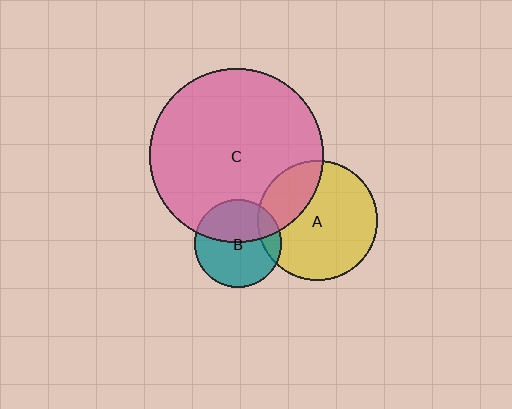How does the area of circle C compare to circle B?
Approximately 4.0 times.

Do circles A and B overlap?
Yes.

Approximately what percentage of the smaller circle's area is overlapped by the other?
Approximately 15%.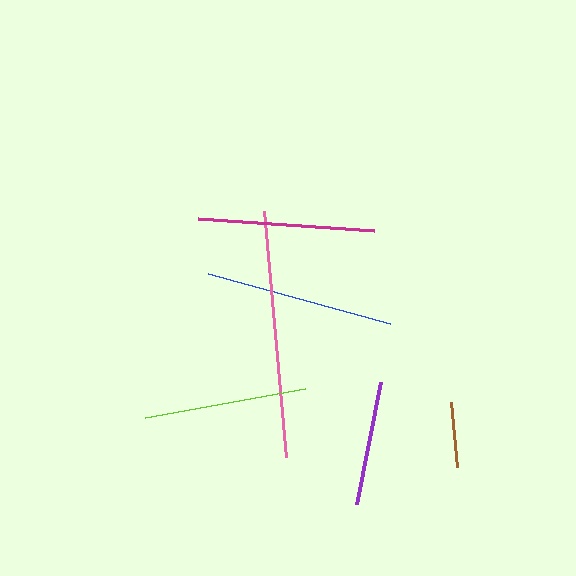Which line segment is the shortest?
The brown line is the shortest at approximately 65 pixels.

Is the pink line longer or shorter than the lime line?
The pink line is longer than the lime line.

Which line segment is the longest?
The pink line is the longest at approximately 247 pixels.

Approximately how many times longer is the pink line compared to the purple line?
The pink line is approximately 2.0 times the length of the purple line.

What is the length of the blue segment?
The blue segment is approximately 188 pixels long.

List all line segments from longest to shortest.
From longest to shortest: pink, blue, magenta, lime, purple, brown.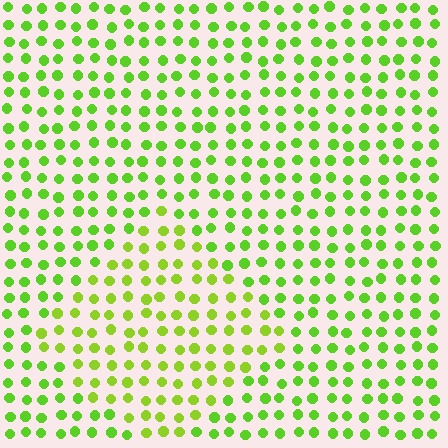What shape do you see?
I see a diamond.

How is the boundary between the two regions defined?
The boundary is defined purely by a slight shift in hue (about 18 degrees). Spacing, size, and orientation are identical on both sides.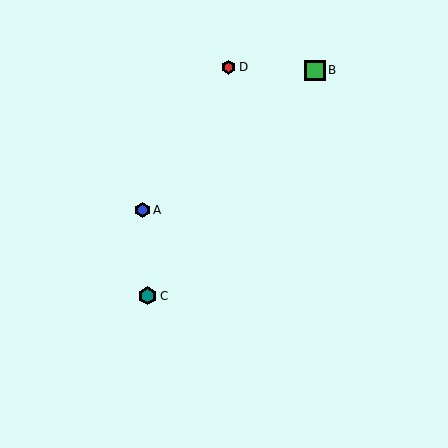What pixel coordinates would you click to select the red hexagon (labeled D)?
Click at (229, 67) to select the red hexagon D.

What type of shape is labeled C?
Shape C is a teal hexagon.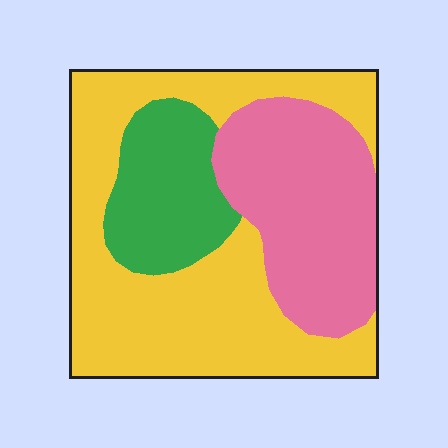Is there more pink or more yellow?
Yellow.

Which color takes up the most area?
Yellow, at roughly 50%.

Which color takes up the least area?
Green, at roughly 20%.